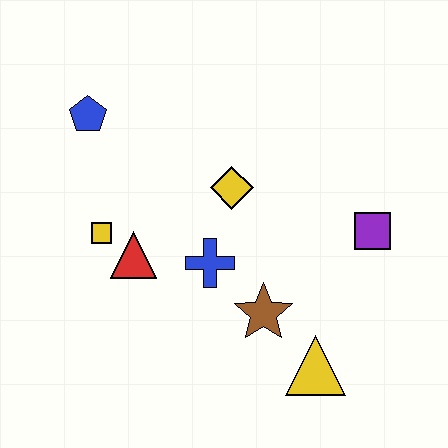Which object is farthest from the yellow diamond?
The yellow triangle is farthest from the yellow diamond.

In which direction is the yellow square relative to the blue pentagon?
The yellow square is below the blue pentagon.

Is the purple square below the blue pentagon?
Yes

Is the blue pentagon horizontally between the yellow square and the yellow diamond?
No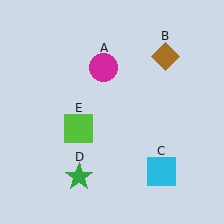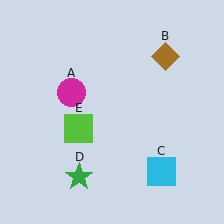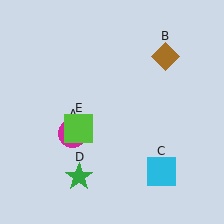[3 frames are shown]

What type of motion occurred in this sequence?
The magenta circle (object A) rotated counterclockwise around the center of the scene.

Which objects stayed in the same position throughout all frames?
Brown diamond (object B) and cyan square (object C) and green star (object D) and lime square (object E) remained stationary.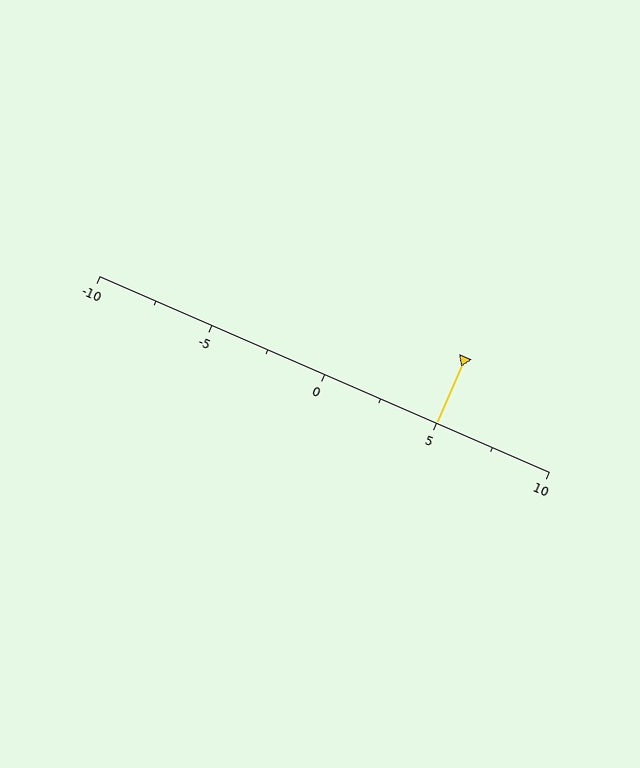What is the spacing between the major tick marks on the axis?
The major ticks are spaced 5 apart.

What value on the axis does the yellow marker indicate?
The marker indicates approximately 5.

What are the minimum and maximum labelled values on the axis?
The axis runs from -10 to 10.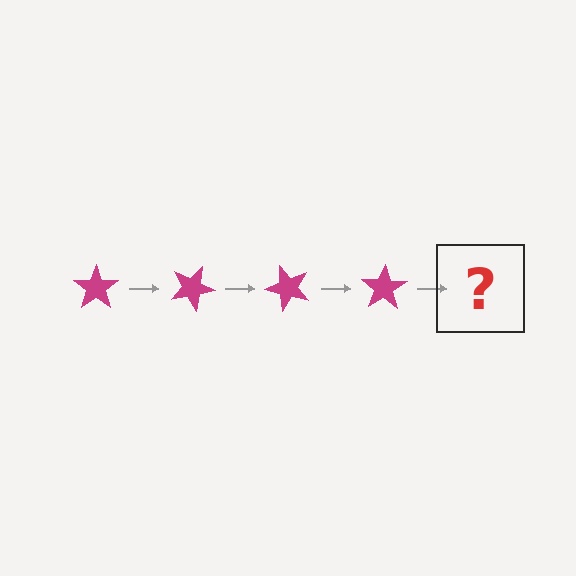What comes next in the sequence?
The next element should be a magenta star rotated 100 degrees.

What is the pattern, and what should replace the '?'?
The pattern is that the star rotates 25 degrees each step. The '?' should be a magenta star rotated 100 degrees.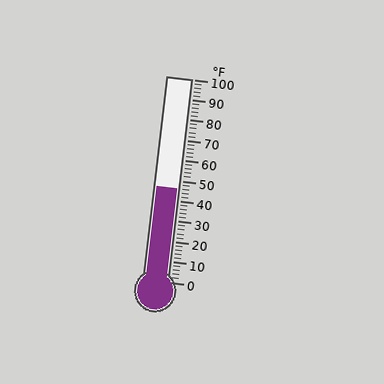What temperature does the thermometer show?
The thermometer shows approximately 46°F.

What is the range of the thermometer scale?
The thermometer scale ranges from 0°F to 100°F.